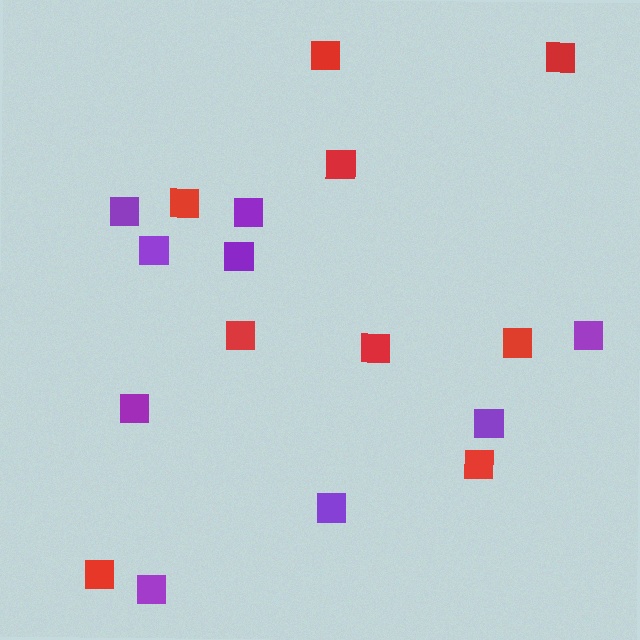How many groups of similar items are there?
There are 2 groups: one group of purple squares (9) and one group of red squares (9).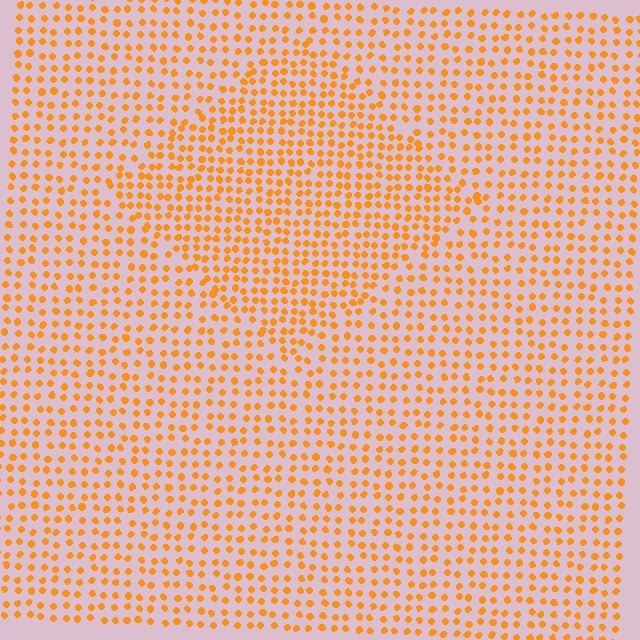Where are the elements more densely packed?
The elements are more densely packed inside the diamond boundary.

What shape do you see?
I see a diamond.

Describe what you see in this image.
The image contains small orange elements arranged at two different densities. A diamond-shaped region is visible where the elements are more densely packed than the surrounding area.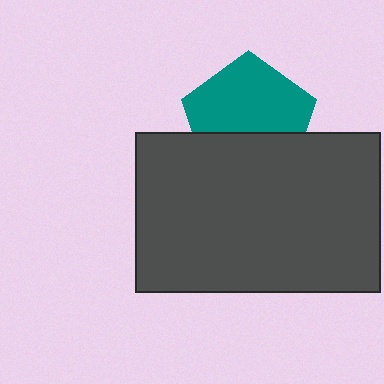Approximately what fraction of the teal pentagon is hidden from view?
Roughly 39% of the teal pentagon is hidden behind the dark gray rectangle.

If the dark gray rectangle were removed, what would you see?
You would see the complete teal pentagon.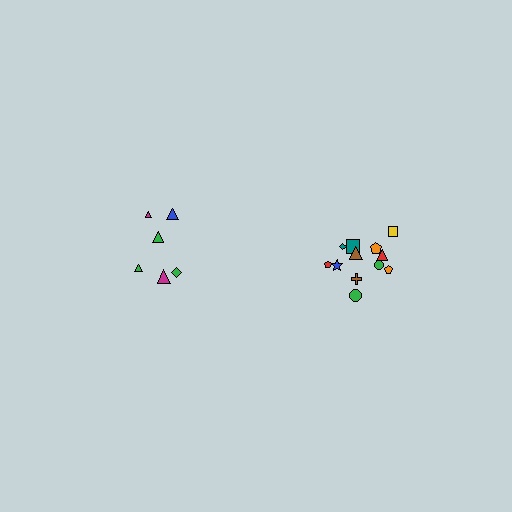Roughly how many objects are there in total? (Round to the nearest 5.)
Roughly 20 objects in total.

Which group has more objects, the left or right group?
The right group.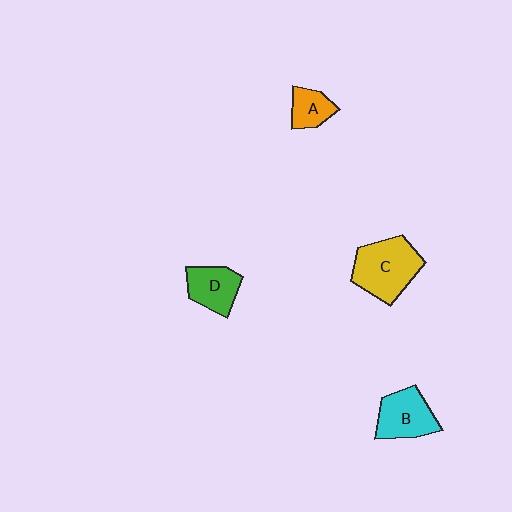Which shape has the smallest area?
Shape A (orange).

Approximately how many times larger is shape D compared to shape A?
Approximately 1.4 times.